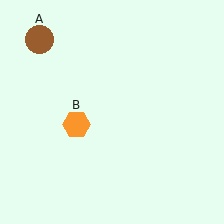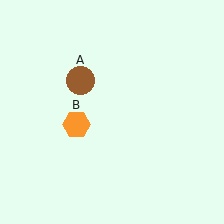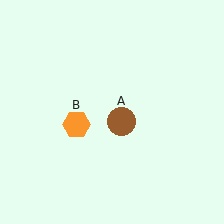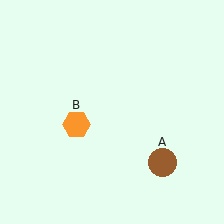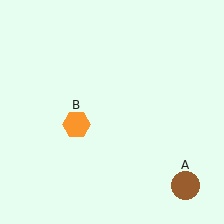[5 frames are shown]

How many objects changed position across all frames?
1 object changed position: brown circle (object A).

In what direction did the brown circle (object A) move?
The brown circle (object A) moved down and to the right.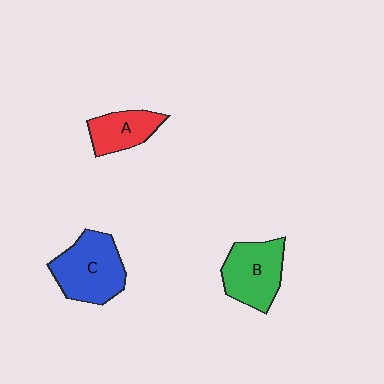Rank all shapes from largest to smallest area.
From largest to smallest: C (blue), B (green), A (red).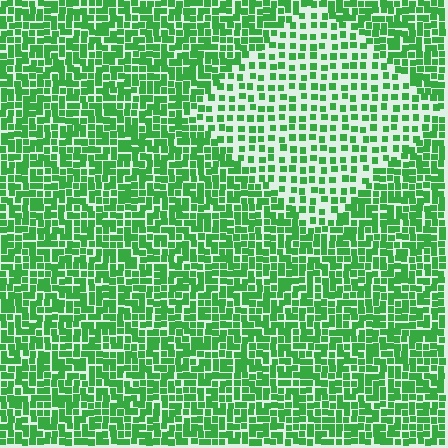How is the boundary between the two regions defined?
The boundary is defined by a change in element density (approximately 2.0x ratio). All elements are the same color, size, and shape.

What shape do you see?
I see a diamond.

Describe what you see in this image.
The image contains small green elements arranged at two different densities. A diamond-shaped region is visible where the elements are less densely packed than the surrounding area.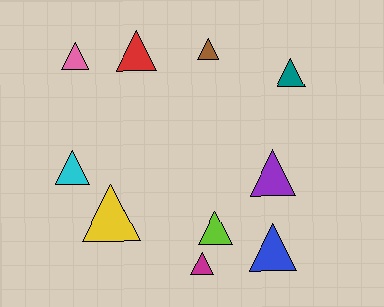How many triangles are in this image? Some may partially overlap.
There are 10 triangles.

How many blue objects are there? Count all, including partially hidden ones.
There is 1 blue object.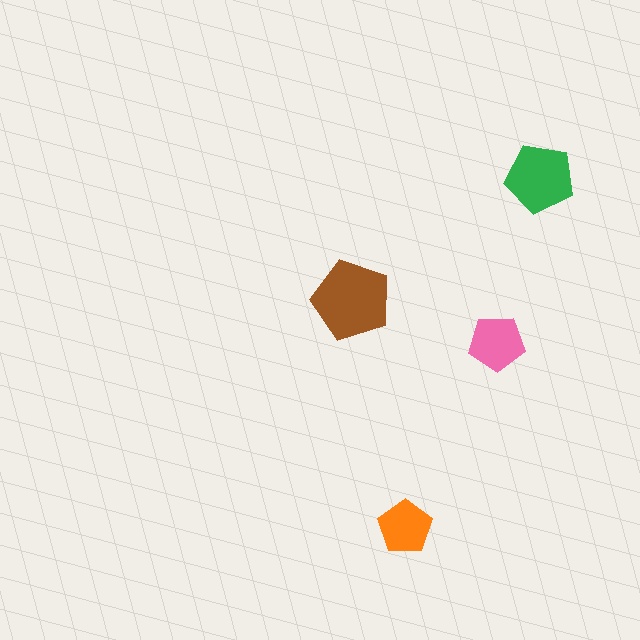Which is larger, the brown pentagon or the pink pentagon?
The brown one.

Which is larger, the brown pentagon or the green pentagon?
The brown one.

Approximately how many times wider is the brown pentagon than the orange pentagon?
About 1.5 times wider.